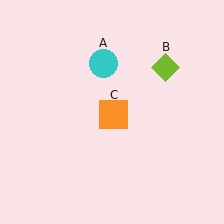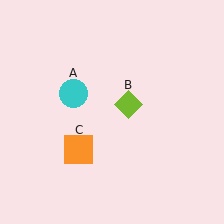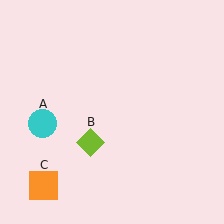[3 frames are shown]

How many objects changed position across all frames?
3 objects changed position: cyan circle (object A), lime diamond (object B), orange square (object C).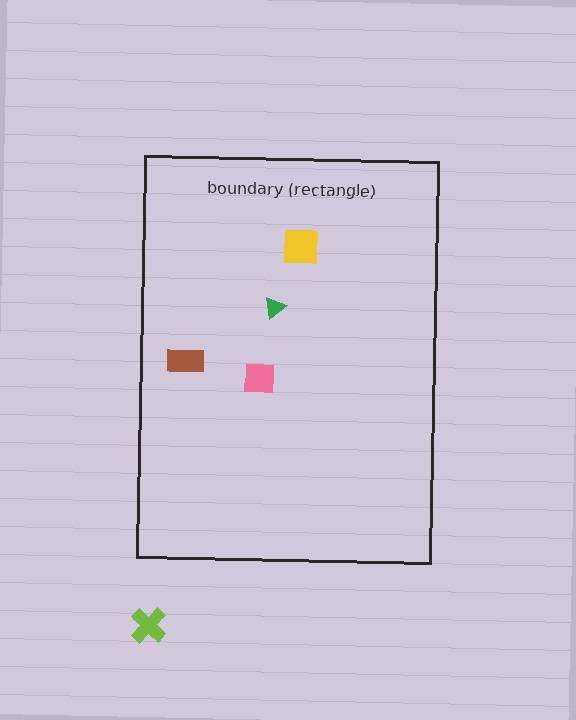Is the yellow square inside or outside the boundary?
Inside.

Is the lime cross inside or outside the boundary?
Outside.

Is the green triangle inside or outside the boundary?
Inside.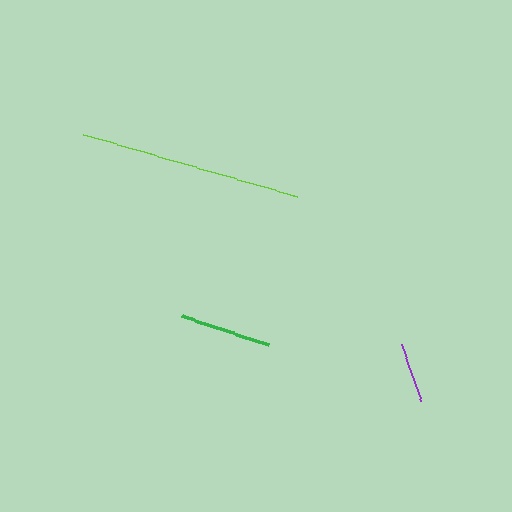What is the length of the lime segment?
The lime segment is approximately 223 pixels long.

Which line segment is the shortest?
The purple line is the shortest at approximately 61 pixels.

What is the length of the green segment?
The green segment is approximately 91 pixels long.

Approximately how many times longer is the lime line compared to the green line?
The lime line is approximately 2.5 times the length of the green line.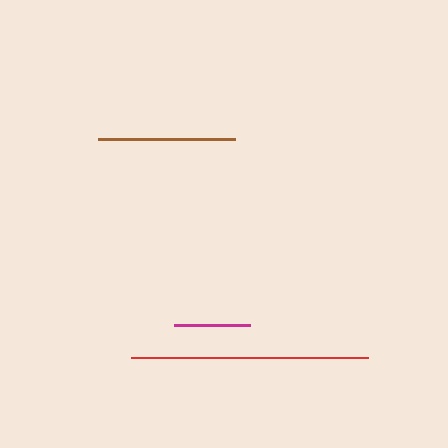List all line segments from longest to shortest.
From longest to shortest: red, brown, magenta.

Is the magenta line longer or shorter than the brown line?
The brown line is longer than the magenta line.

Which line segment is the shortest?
The magenta line is the shortest at approximately 76 pixels.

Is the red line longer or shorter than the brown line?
The red line is longer than the brown line.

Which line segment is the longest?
The red line is the longest at approximately 237 pixels.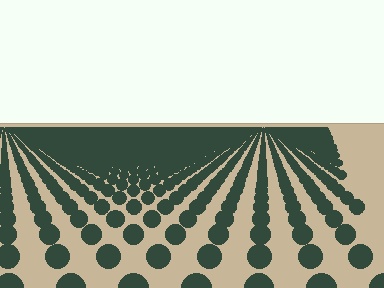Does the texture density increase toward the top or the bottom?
Density increases toward the top.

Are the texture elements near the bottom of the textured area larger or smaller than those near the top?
Larger. Near the bottom, elements are closer to the viewer and appear at a bigger on-screen size.